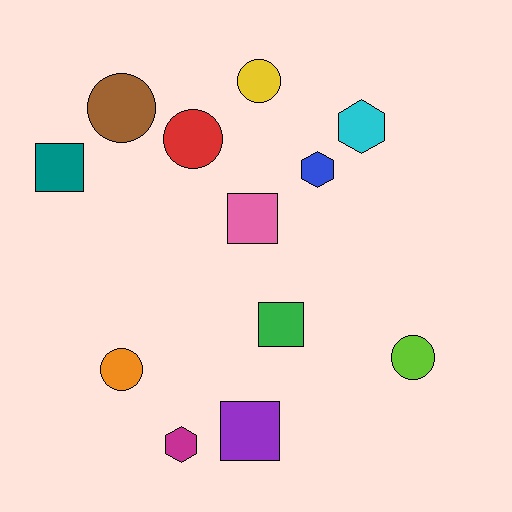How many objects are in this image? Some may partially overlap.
There are 12 objects.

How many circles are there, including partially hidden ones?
There are 5 circles.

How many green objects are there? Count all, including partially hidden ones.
There is 1 green object.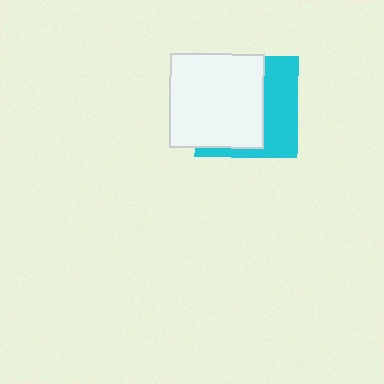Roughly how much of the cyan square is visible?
A small part of it is visible (roughly 39%).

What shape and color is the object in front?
The object in front is a white square.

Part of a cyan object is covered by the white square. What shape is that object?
It is a square.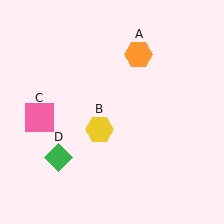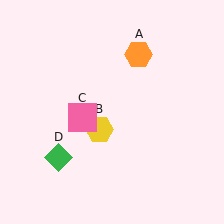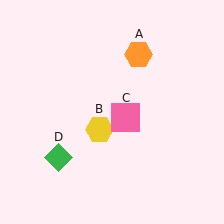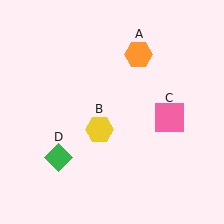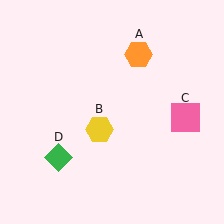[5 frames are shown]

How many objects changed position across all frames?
1 object changed position: pink square (object C).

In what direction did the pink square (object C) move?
The pink square (object C) moved right.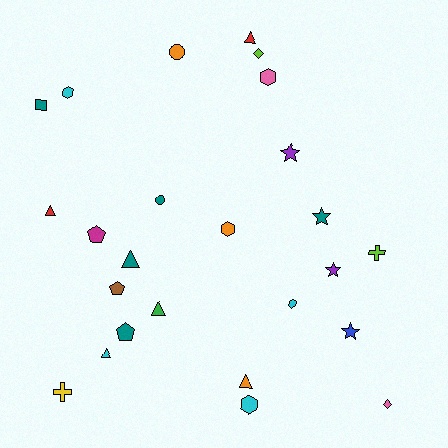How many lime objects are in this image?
There are 2 lime objects.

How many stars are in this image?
There are 4 stars.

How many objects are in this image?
There are 25 objects.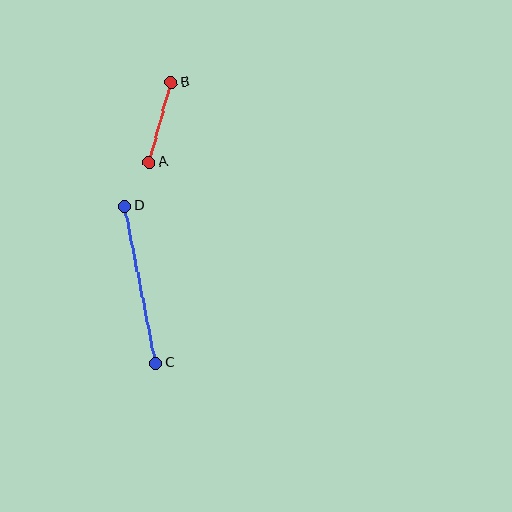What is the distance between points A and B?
The distance is approximately 83 pixels.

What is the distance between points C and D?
The distance is approximately 160 pixels.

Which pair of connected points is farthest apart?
Points C and D are farthest apart.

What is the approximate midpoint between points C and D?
The midpoint is at approximately (140, 285) pixels.